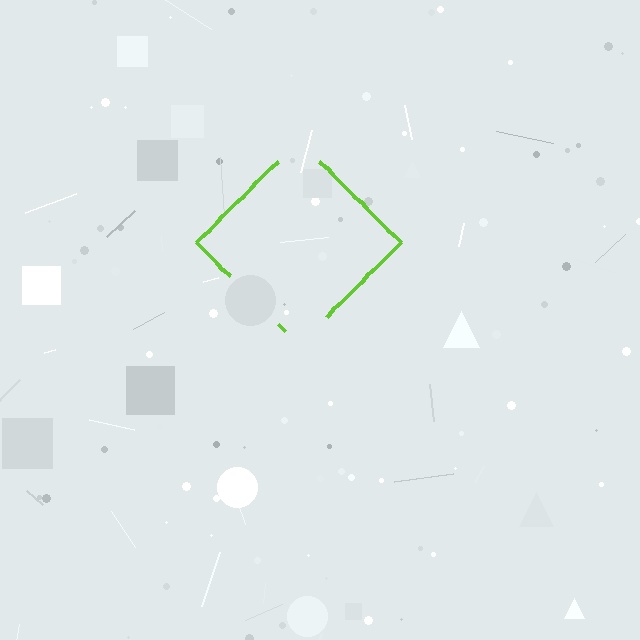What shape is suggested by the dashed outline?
The dashed outline suggests a diamond.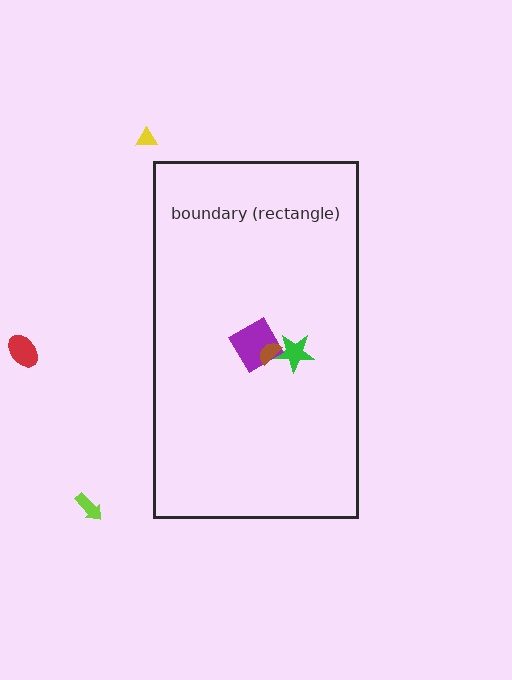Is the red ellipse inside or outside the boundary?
Outside.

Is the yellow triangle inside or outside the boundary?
Outside.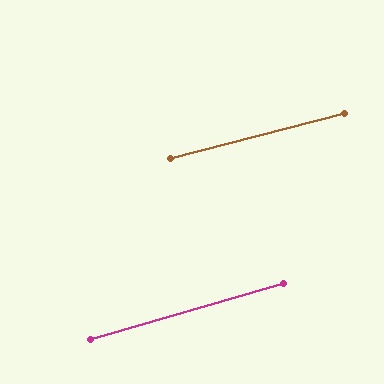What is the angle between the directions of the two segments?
Approximately 2 degrees.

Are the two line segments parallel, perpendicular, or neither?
Parallel — their directions differ by only 1.6°.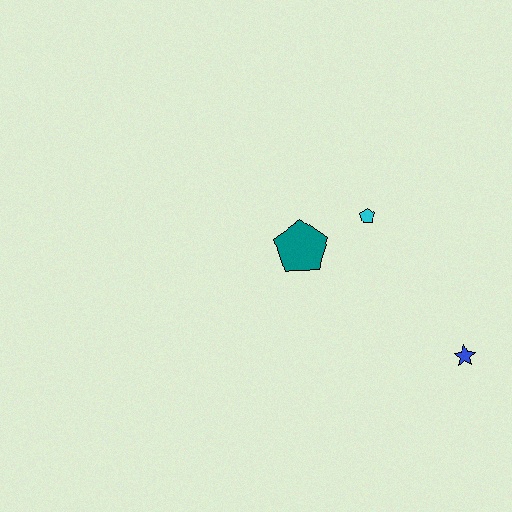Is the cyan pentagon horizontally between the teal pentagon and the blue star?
Yes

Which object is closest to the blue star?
The cyan pentagon is closest to the blue star.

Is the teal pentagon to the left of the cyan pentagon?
Yes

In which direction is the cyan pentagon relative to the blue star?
The cyan pentagon is above the blue star.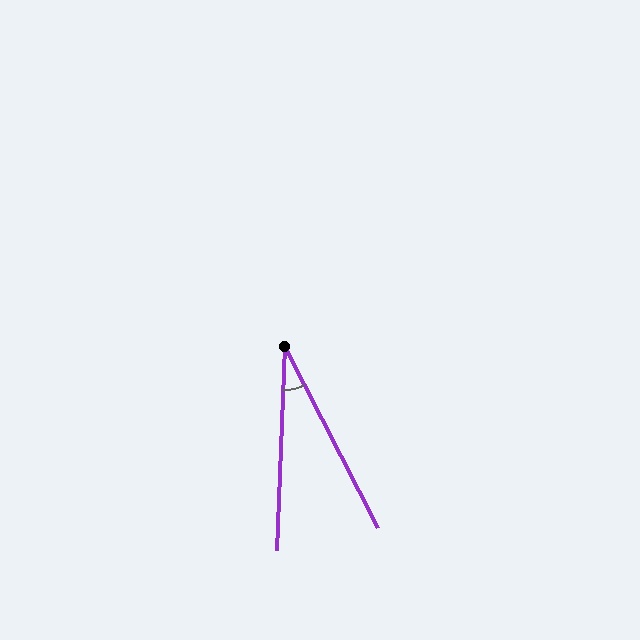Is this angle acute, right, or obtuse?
It is acute.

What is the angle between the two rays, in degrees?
Approximately 29 degrees.